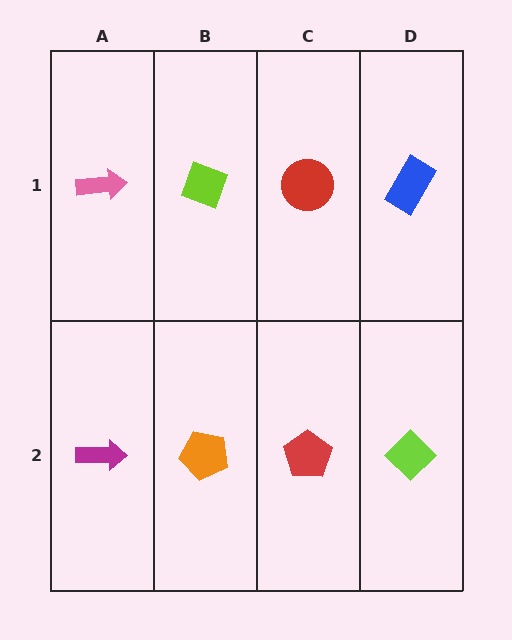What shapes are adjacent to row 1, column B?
An orange pentagon (row 2, column B), a pink arrow (row 1, column A), a red circle (row 1, column C).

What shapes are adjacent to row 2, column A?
A pink arrow (row 1, column A), an orange pentagon (row 2, column B).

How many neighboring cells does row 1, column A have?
2.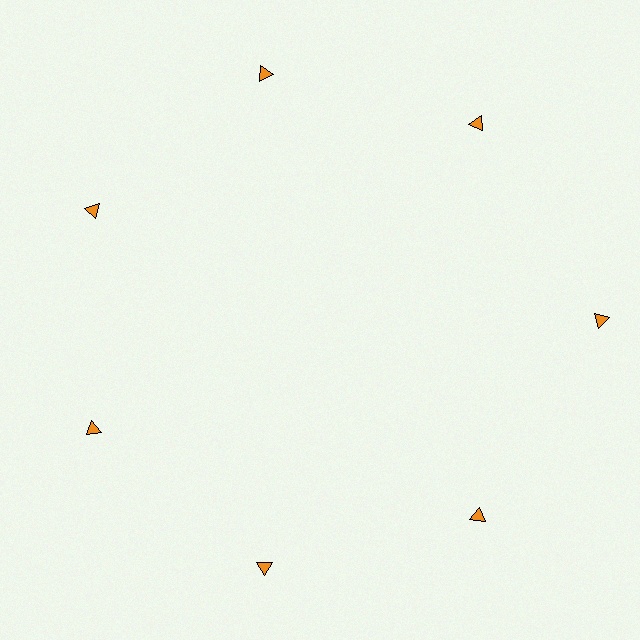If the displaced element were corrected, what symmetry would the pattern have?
It would have 7-fold rotational symmetry — the pattern would map onto itself every 51 degrees.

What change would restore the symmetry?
The symmetry would be restored by moving it inward, back onto the ring so that all 7 triangles sit at equal angles and equal distance from the center.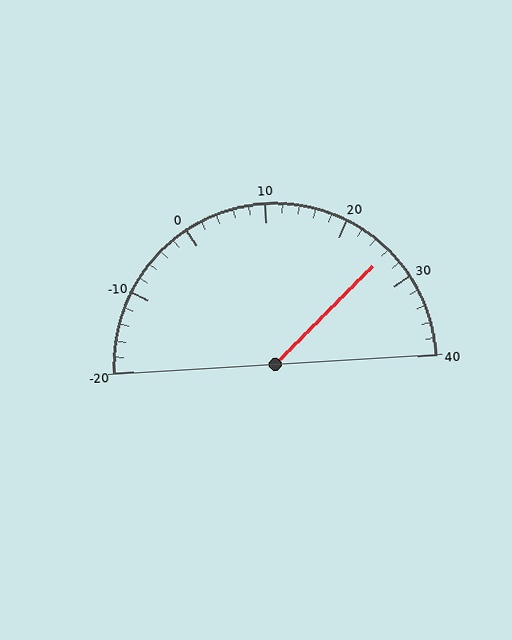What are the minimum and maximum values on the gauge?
The gauge ranges from -20 to 40.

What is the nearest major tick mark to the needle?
The nearest major tick mark is 30.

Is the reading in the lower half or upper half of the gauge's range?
The reading is in the upper half of the range (-20 to 40).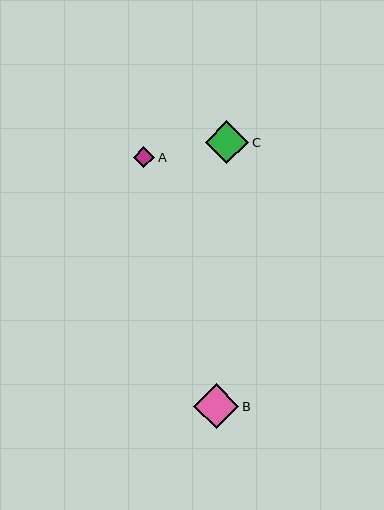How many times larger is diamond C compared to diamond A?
Diamond C is approximately 2.0 times the size of diamond A.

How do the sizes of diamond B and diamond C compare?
Diamond B and diamond C are approximately the same size.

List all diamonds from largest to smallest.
From largest to smallest: B, C, A.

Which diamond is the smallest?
Diamond A is the smallest with a size of approximately 21 pixels.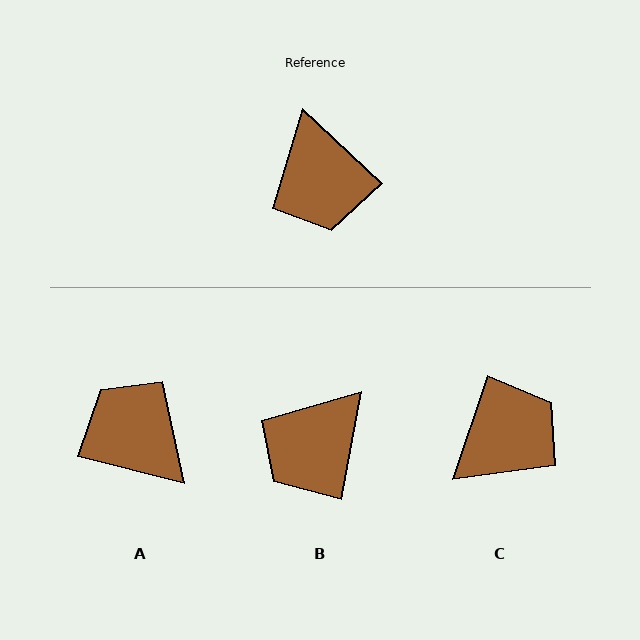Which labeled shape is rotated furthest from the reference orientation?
A, about 151 degrees away.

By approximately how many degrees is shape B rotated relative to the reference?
Approximately 57 degrees clockwise.